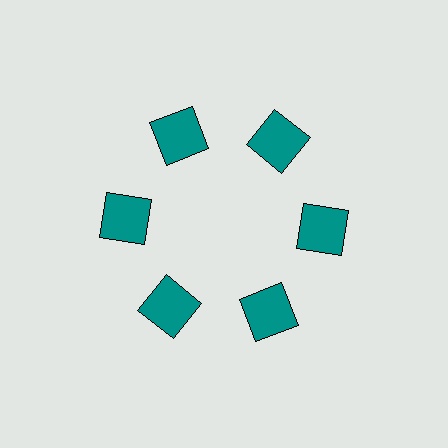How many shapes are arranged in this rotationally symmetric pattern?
There are 6 shapes, arranged in 6 groups of 1.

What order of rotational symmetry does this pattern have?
This pattern has 6-fold rotational symmetry.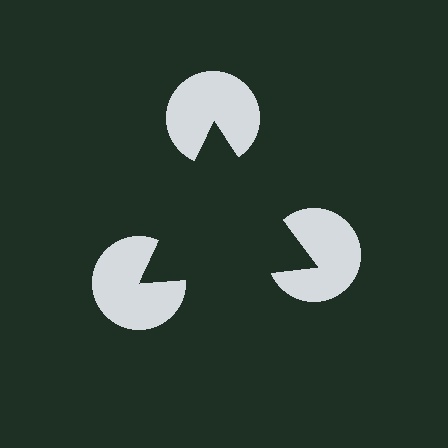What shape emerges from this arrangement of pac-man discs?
An illusory triangle — its edges are inferred from the aligned wedge cuts in the pac-man discs, not physically drawn.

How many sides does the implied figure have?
3 sides.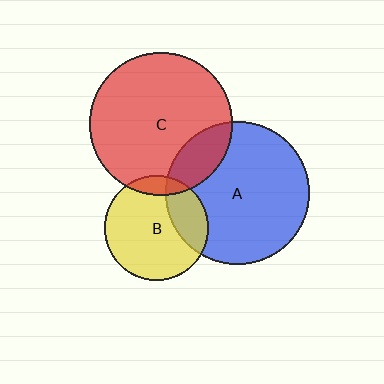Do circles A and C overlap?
Yes.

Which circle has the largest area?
Circle A (blue).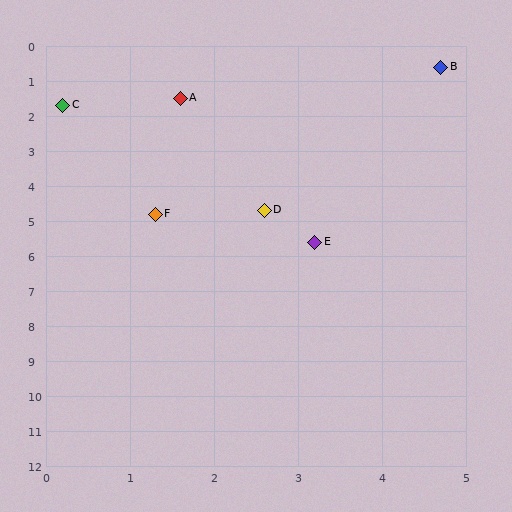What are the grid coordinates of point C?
Point C is at approximately (0.2, 1.7).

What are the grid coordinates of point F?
Point F is at approximately (1.3, 4.8).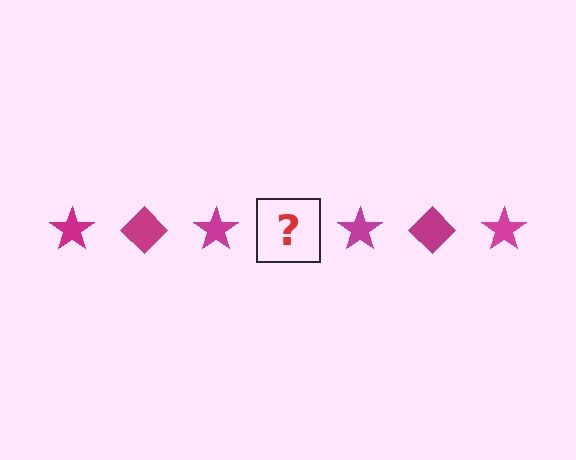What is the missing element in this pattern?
The missing element is a magenta diamond.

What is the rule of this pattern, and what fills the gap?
The rule is that the pattern cycles through star, diamond shapes in magenta. The gap should be filled with a magenta diamond.